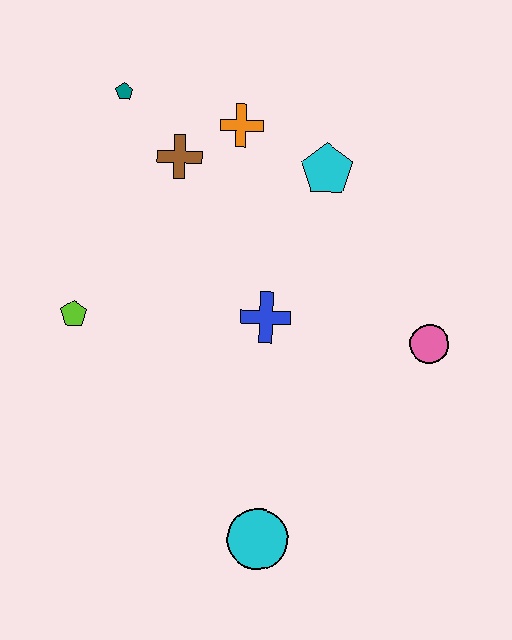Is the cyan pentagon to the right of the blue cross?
Yes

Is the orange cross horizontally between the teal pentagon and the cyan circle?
Yes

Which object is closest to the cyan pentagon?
The orange cross is closest to the cyan pentagon.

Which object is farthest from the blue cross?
The teal pentagon is farthest from the blue cross.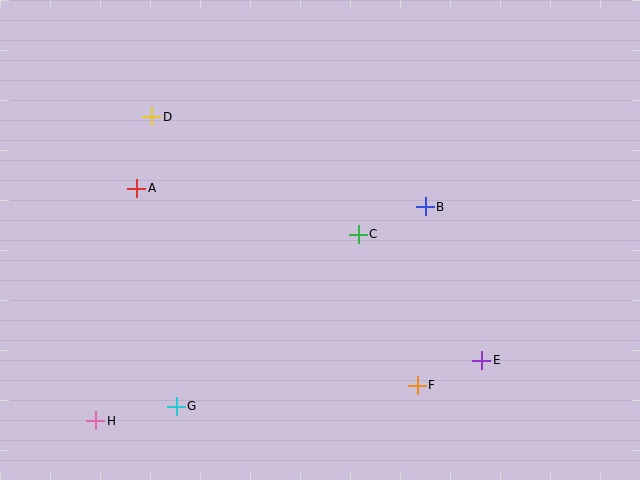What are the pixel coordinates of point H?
Point H is at (96, 421).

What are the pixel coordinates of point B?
Point B is at (425, 207).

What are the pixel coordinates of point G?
Point G is at (176, 406).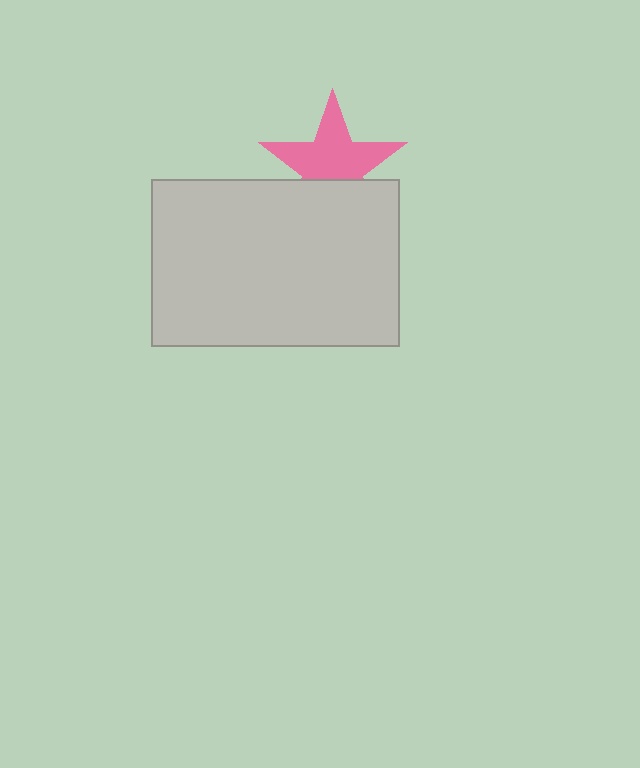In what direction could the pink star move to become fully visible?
The pink star could move up. That would shift it out from behind the light gray rectangle entirely.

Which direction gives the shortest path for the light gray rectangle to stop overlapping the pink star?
Moving down gives the shortest separation.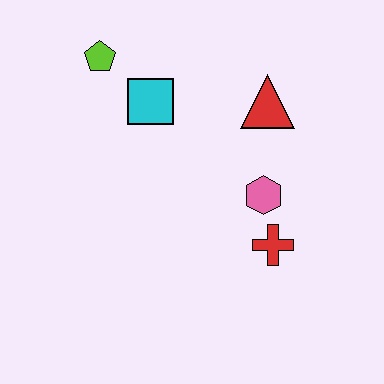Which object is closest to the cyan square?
The lime pentagon is closest to the cyan square.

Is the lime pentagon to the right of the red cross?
No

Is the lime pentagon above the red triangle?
Yes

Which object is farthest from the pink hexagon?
The lime pentagon is farthest from the pink hexagon.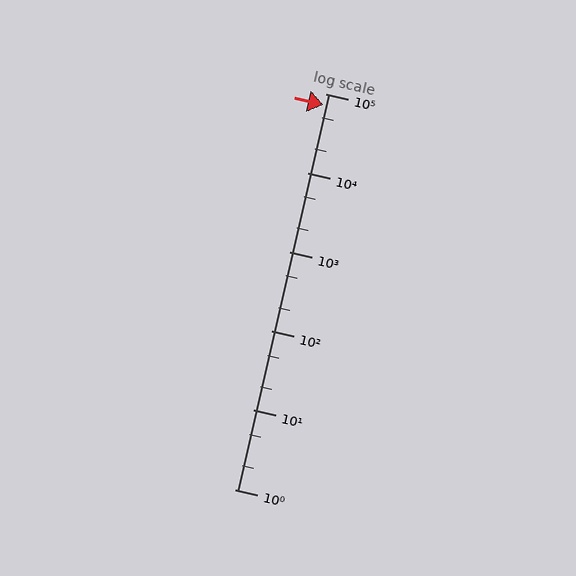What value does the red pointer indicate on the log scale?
The pointer indicates approximately 72000.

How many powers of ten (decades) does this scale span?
The scale spans 5 decades, from 1 to 100000.